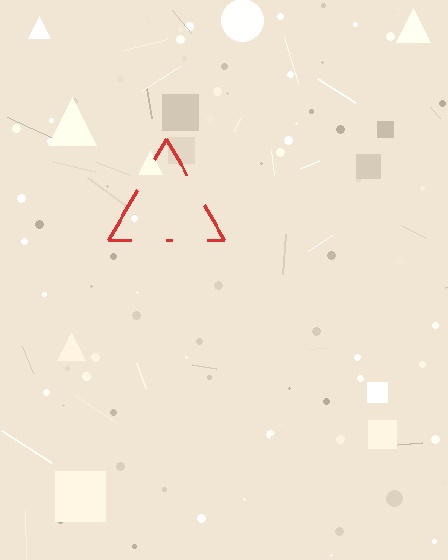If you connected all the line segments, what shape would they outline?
They would outline a triangle.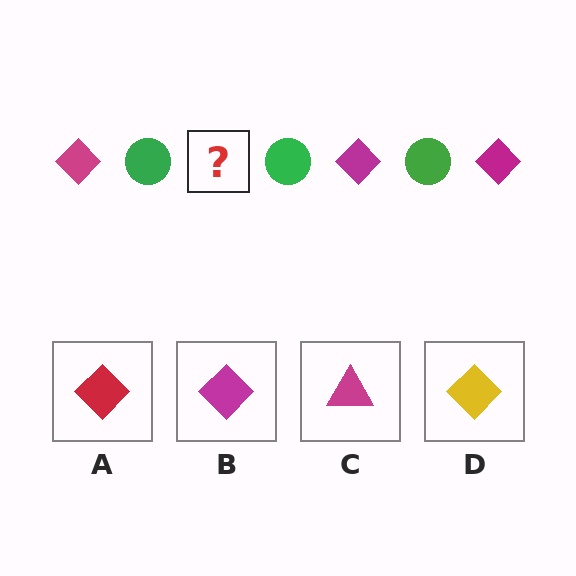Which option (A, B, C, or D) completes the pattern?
B.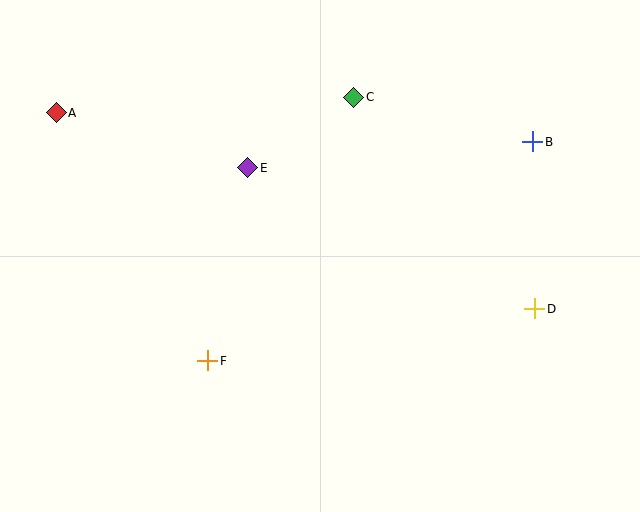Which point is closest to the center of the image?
Point E at (248, 168) is closest to the center.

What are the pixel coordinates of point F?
Point F is at (208, 361).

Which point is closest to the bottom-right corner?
Point D is closest to the bottom-right corner.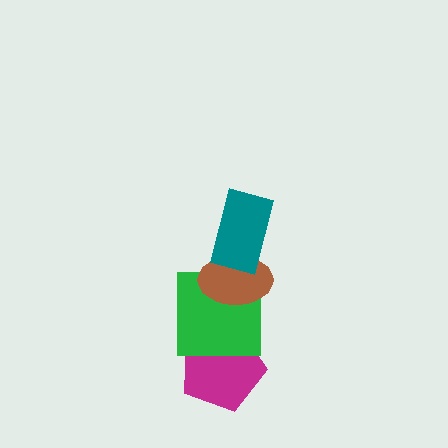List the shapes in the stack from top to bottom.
From top to bottom: the teal rectangle, the brown ellipse, the green square, the magenta pentagon.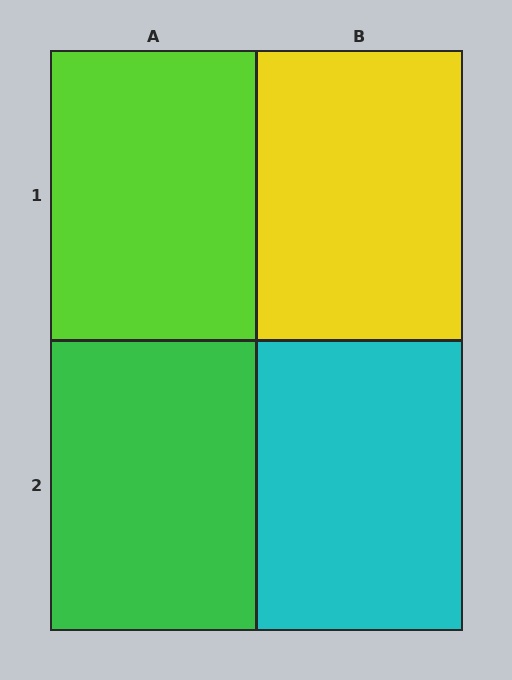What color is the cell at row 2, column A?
Green.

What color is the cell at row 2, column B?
Cyan.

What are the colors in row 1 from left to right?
Lime, yellow.